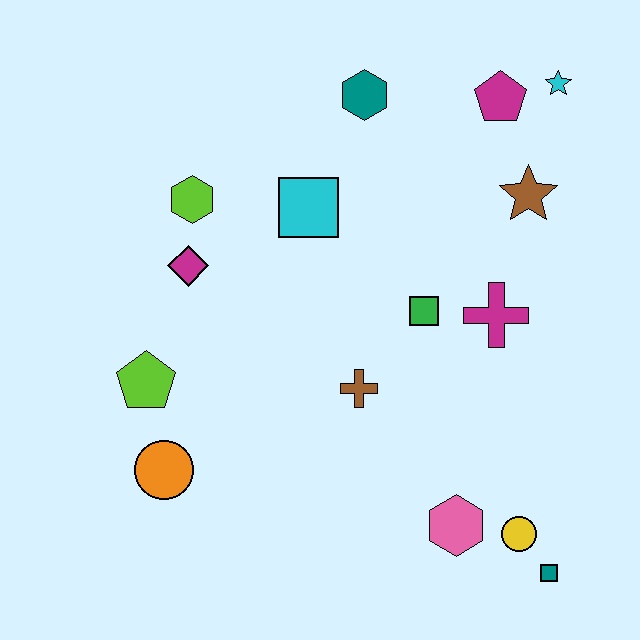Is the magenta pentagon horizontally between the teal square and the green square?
Yes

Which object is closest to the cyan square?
The lime hexagon is closest to the cyan square.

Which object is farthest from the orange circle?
The cyan star is farthest from the orange circle.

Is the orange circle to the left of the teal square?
Yes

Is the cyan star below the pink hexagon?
No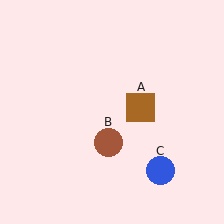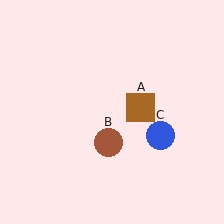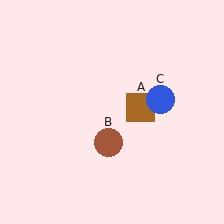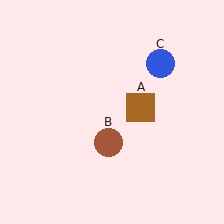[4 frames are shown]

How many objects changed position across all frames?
1 object changed position: blue circle (object C).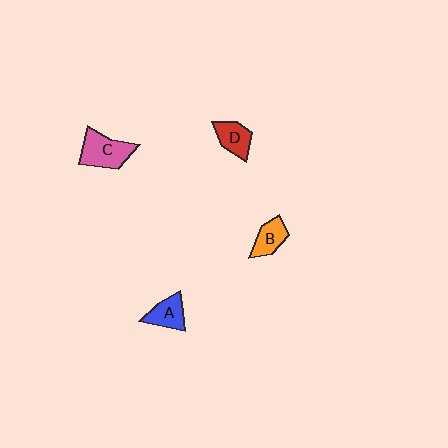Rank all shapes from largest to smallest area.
From largest to smallest: C (pink), D (red), A (blue), B (orange).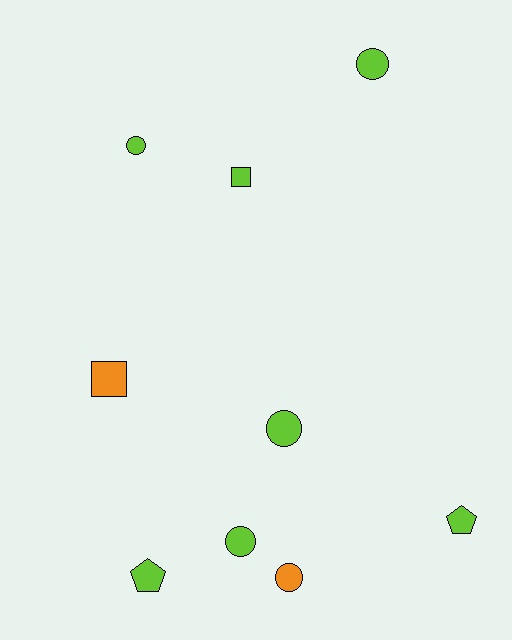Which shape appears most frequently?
Circle, with 5 objects.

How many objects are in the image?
There are 9 objects.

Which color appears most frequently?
Lime, with 7 objects.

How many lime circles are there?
There are 4 lime circles.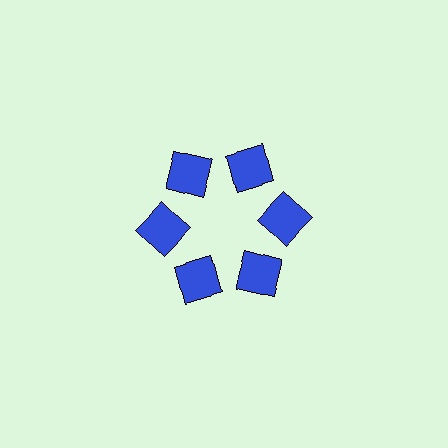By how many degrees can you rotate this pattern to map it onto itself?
The pattern maps onto itself every 60 degrees of rotation.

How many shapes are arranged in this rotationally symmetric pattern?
There are 6 shapes, arranged in 6 groups of 1.